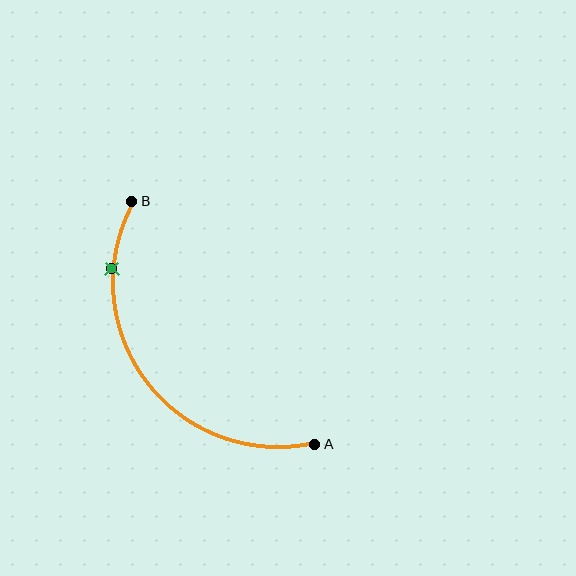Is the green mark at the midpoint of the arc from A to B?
No. The green mark lies on the arc but is closer to endpoint B. The arc midpoint would be at the point on the curve equidistant along the arc from both A and B.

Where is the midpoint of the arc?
The arc midpoint is the point on the curve farthest from the straight line joining A and B. It sits below and to the left of that line.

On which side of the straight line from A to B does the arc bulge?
The arc bulges below and to the left of the straight line connecting A and B.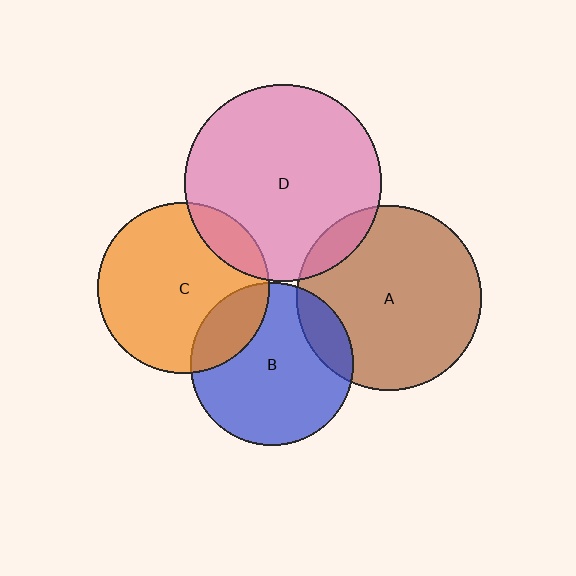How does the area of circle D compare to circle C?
Approximately 1.3 times.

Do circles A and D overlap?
Yes.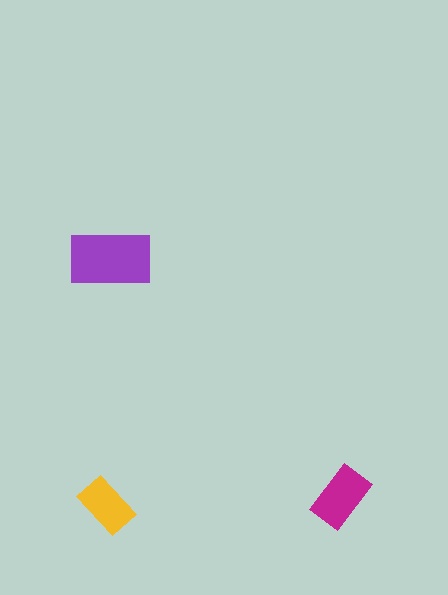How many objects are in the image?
There are 3 objects in the image.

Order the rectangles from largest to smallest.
the purple one, the magenta one, the yellow one.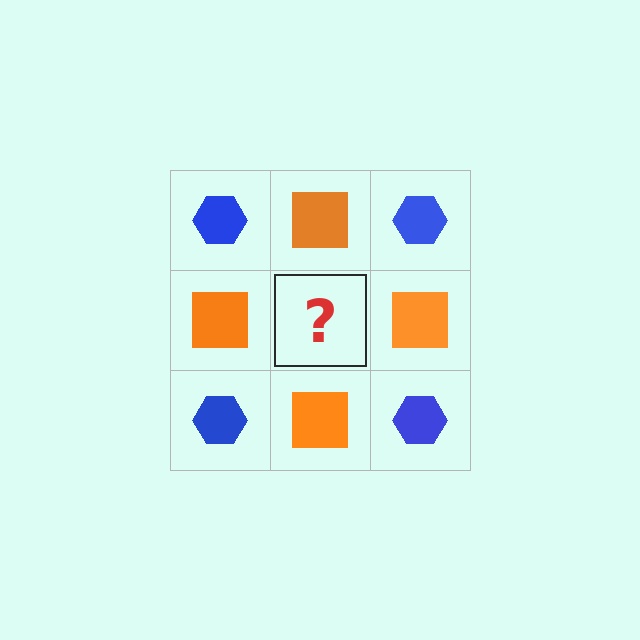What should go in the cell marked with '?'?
The missing cell should contain a blue hexagon.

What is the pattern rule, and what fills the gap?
The rule is that it alternates blue hexagon and orange square in a checkerboard pattern. The gap should be filled with a blue hexagon.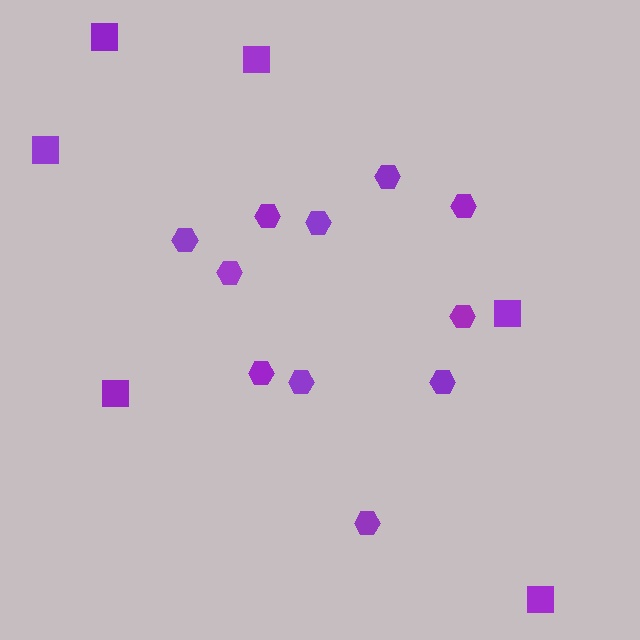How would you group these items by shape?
There are 2 groups: one group of hexagons (11) and one group of squares (6).